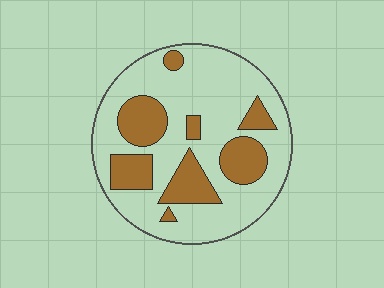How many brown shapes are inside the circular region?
8.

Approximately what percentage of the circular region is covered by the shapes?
Approximately 30%.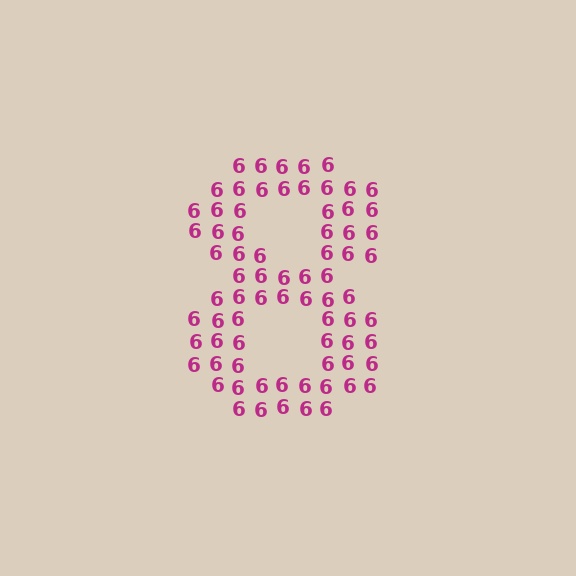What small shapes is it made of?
It is made of small digit 6's.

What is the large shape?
The large shape is the digit 8.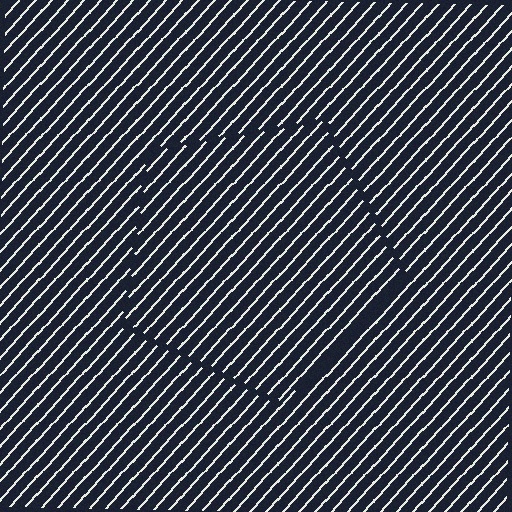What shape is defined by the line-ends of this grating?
An illusory pentagon. The interior of the shape contains the same grating, shifted by half a period — the contour is defined by the phase discontinuity where line-ends from the inner and outer gratings abut.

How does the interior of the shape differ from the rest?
The interior of the shape contains the same grating, shifted by half a period — the contour is defined by the phase discontinuity where line-ends from the inner and outer gratings abut.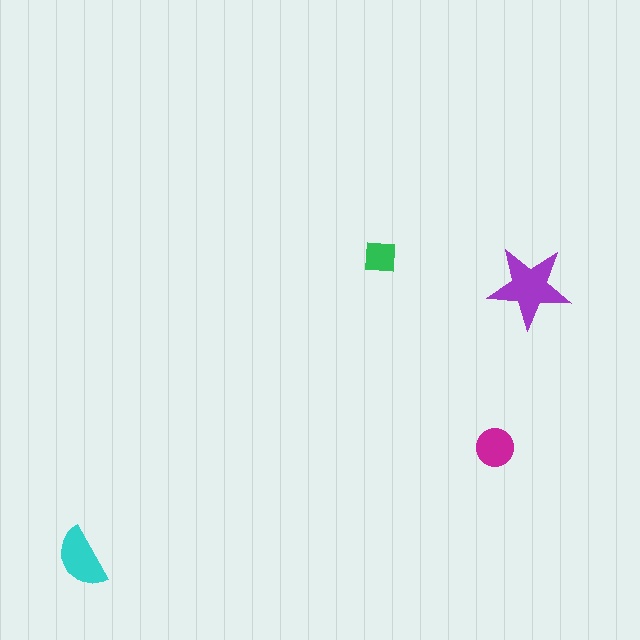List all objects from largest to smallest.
The purple star, the cyan semicircle, the magenta circle, the green square.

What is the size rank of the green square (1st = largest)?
4th.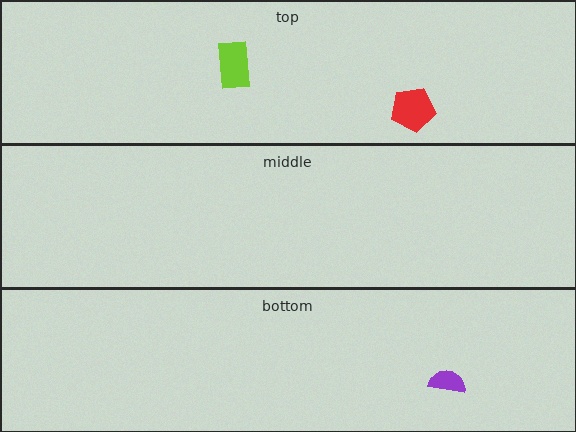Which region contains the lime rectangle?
The top region.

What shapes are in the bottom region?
The purple semicircle.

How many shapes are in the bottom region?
1.